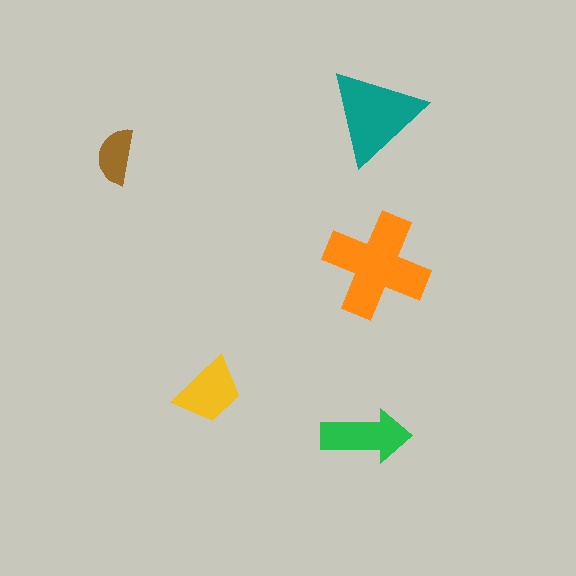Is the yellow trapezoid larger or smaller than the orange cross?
Smaller.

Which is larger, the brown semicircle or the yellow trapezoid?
The yellow trapezoid.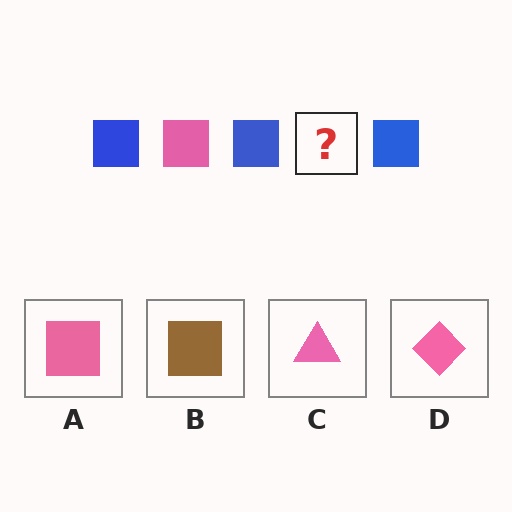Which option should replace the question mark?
Option A.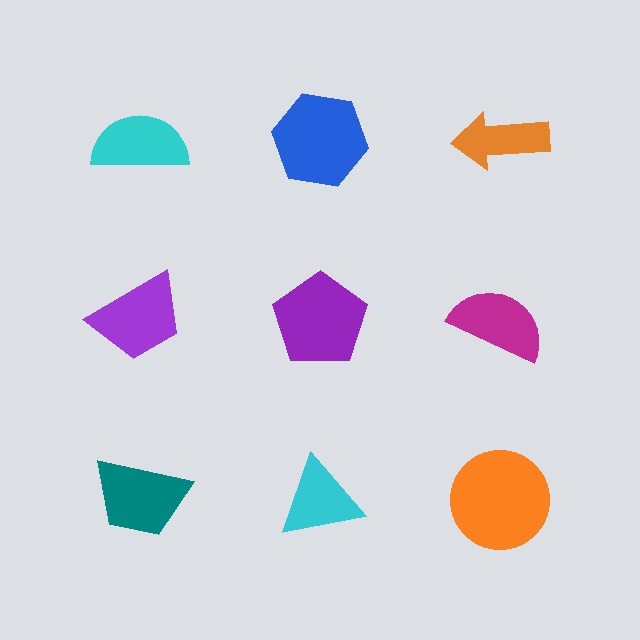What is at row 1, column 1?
A cyan semicircle.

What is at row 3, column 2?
A cyan triangle.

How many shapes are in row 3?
3 shapes.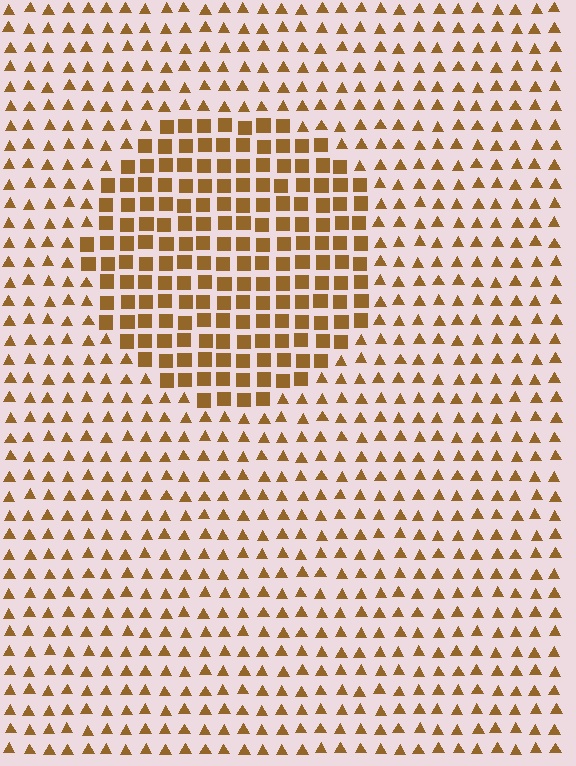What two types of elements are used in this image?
The image uses squares inside the circle region and triangles outside it.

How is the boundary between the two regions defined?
The boundary is defined by a change in element shape: squares inside vs. triangles outside. All elements share the same color and spacing.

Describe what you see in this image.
The image is filled with small brown elements arranged in a uniform grid. A circle-shaped region contains squares, while the surrounding area contains triangles. The boundary is defined purely by the change in element shape.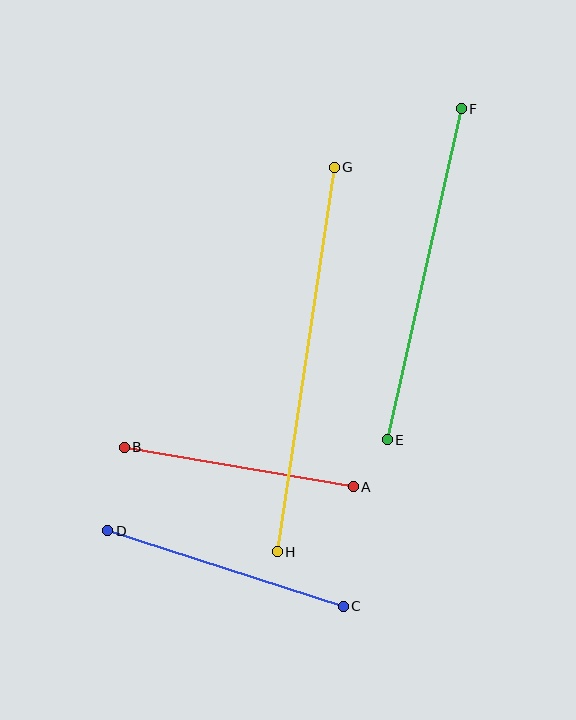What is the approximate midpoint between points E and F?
The midpoint is at approximately (424, 274) pixels.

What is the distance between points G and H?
The distance is approximately 389 pixels.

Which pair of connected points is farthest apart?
Points G and H are farthest apart.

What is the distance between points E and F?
The distance is approximately 339 pixels.